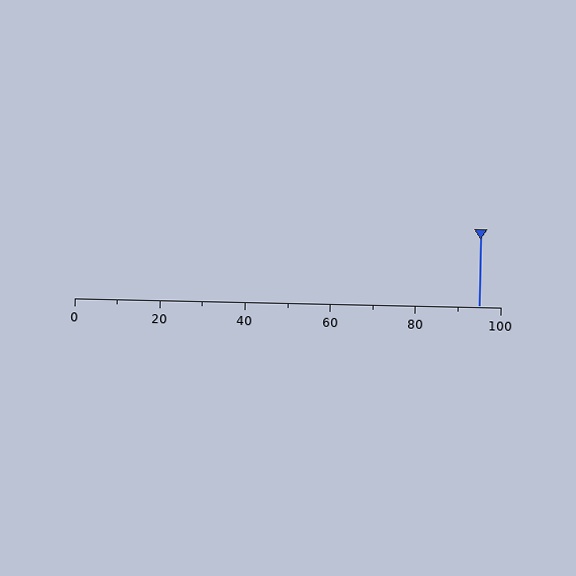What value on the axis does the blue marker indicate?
The marker indicates approximately 95.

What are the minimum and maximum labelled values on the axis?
The axis runs from 0 to 100.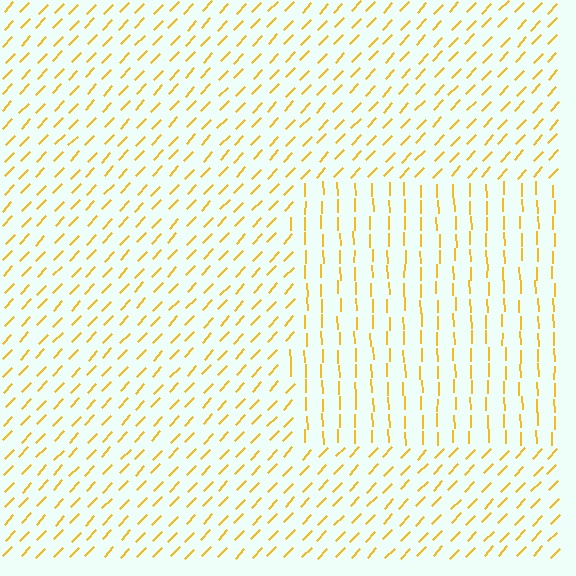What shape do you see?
I see a rectangle.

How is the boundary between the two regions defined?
The boundary is defined purely by a change in line orientation (approximately 45 degrees difference). All lines are the same color and thickness.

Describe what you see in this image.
The image is filled with small yellow line segments. A rectangle region in the image has lines oriented differently from the surrounding lines, creating a visible texture boundary.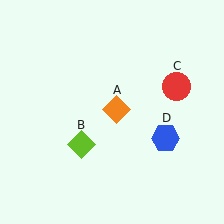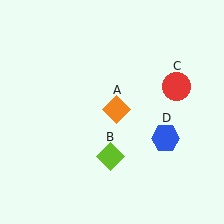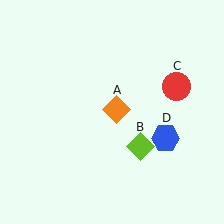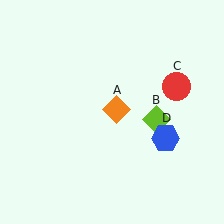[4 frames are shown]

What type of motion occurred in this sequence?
The lime diamond (object B) rotated counterclockwise around the center of the scene.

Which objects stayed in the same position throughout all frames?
Orange diamond (object A) and red circle (object C) and blue hexagon (object D) remained stationary.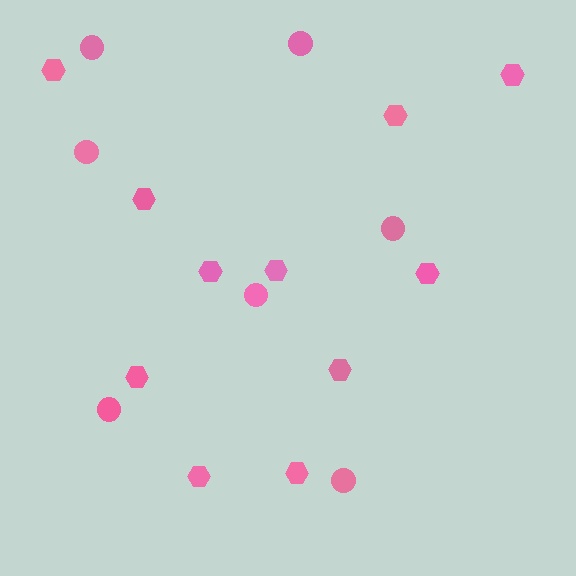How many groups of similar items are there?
There are 2 groups: one group of hexagons (11) and one group of circles (7).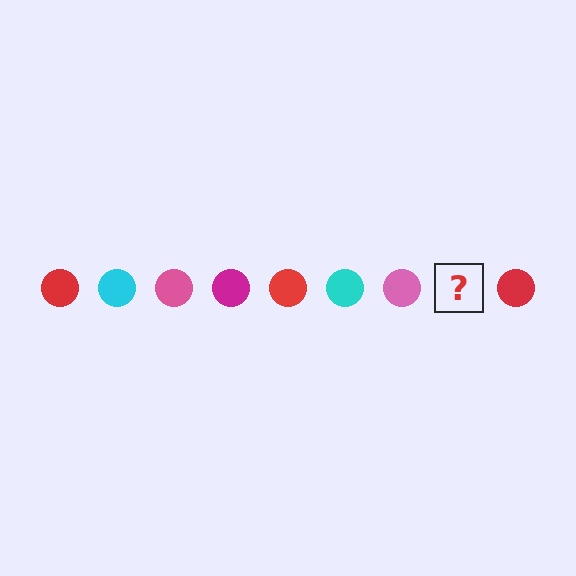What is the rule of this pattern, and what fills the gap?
The rule is that the pattern cycles through red, cyan, pink, magenta circles. The gap should be filled with a magenta circle.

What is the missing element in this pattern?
The missing element is a magenta circle.